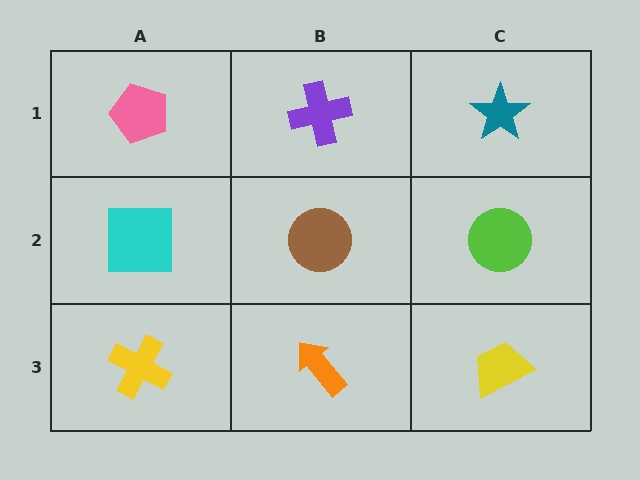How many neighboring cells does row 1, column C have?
2.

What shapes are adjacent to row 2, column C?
A teal star (row 1, column C), a yellow trapezoid (row 3, column C), a brown circle (row 2, column B).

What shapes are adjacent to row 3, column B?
A brown circle (row 2, column B), a yellow cross (row 3, column A), a yellow trapezoid (row 3, column C).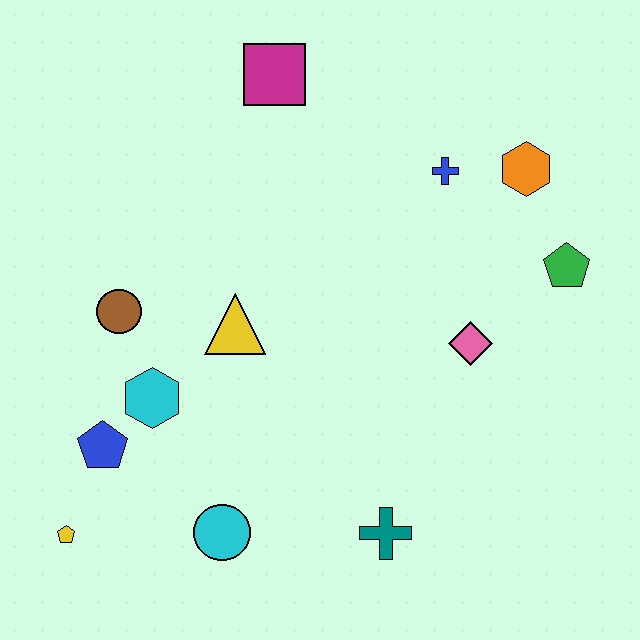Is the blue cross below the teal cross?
No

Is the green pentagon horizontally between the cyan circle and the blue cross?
No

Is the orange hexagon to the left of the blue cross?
No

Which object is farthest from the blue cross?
The yellow pentagon is farthest from the blue cross.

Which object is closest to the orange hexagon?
The blue cross is closest to the orange hexagon.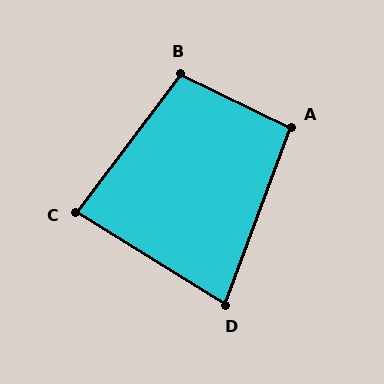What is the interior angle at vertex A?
Approximately 95 degrees (obtuse).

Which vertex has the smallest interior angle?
D, at approximately 78 degrees.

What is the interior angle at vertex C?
Approximately 85 degrees (acute).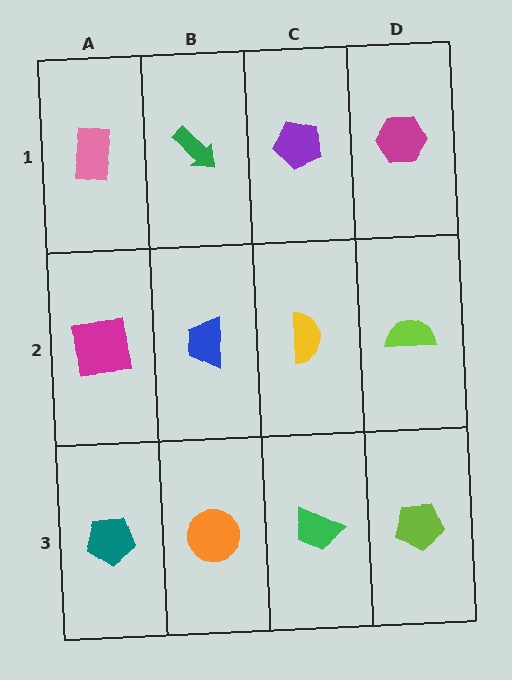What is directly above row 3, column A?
A magenta square.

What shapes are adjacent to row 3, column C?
A yellow semicircle (row 2, column C), an orange circle (row 3, column B), a lime pentagon (row 3, column D).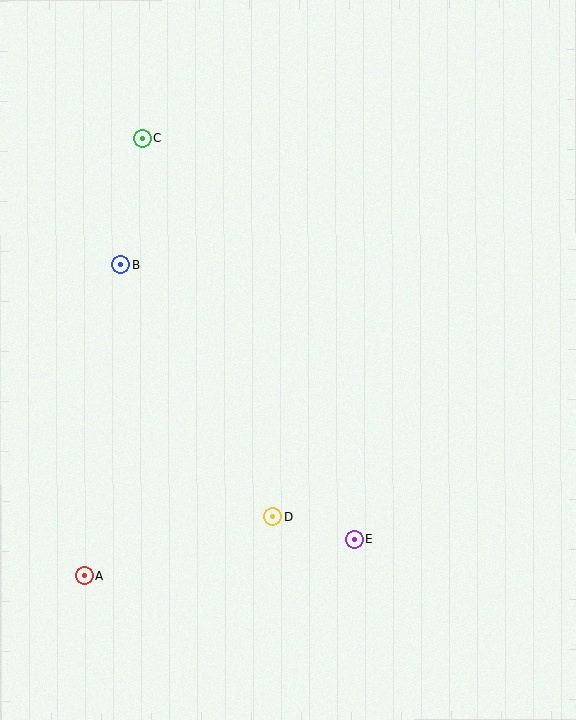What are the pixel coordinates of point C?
Point C is at (142, 138).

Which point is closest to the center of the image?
Point D at (272, 517) is closest to the center.